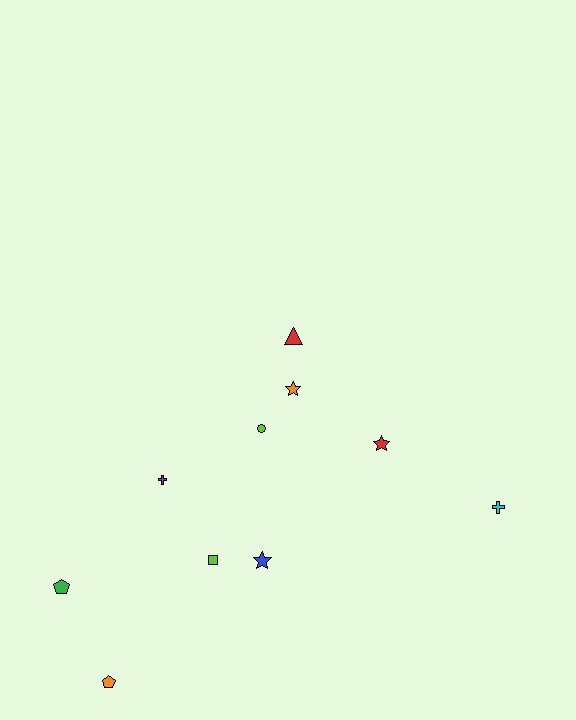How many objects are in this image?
There are 10 objects.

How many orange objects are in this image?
There are 2 orange objects.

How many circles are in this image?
There is 1 circle.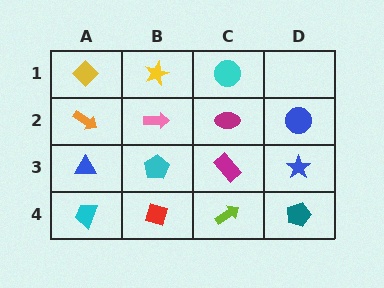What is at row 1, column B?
A yellow star.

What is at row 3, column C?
A magenta rectangle.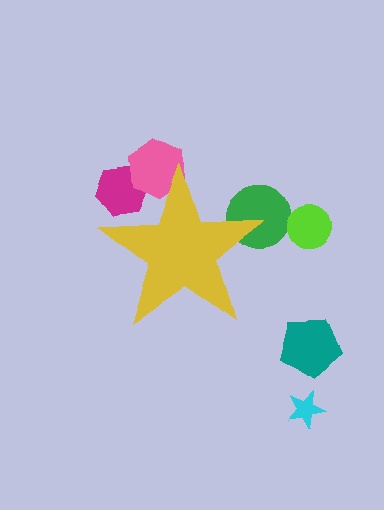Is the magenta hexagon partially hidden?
Yes, the magenta hexagon is partially hidden behind the yellow star.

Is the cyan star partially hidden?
No, the cyan star is fully visible.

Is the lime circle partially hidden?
No, the lime circle is fully visible.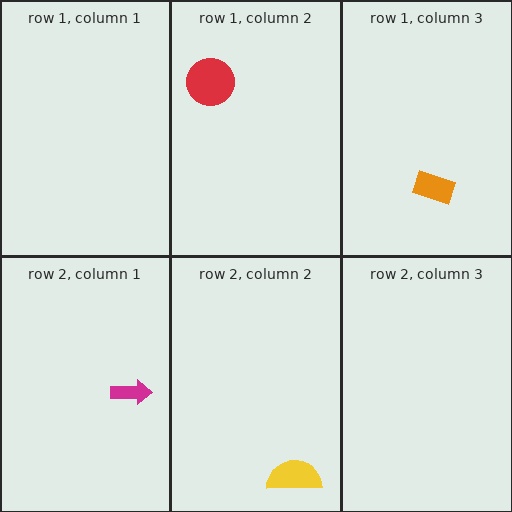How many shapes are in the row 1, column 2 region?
1.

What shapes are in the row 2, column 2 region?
The yellow semicircle.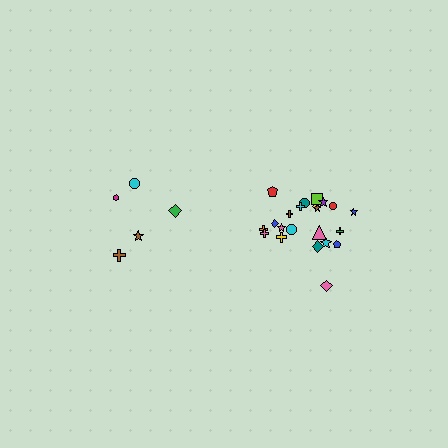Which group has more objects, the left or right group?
The right group.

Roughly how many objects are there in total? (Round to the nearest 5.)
Roughly 25 objects in total.